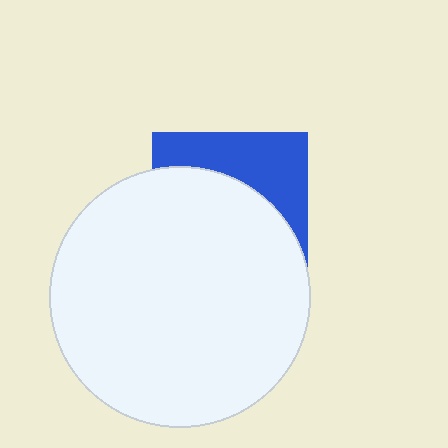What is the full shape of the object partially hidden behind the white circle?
The partially hidden object is a blue square.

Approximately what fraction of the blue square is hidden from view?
Roughly 64% of the blue square is hidden behind the white circle.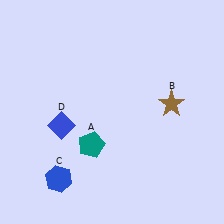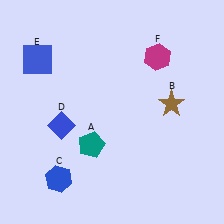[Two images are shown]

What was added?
A blue square (E), a magenta hexagon (F) were added in Image 2.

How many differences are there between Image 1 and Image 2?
There are 2 differences between the two images.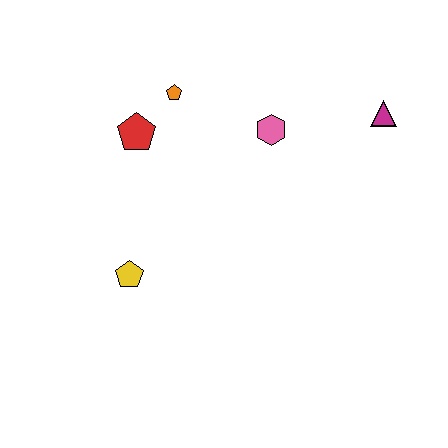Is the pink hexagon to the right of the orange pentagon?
Yes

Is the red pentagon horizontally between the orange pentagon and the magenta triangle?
No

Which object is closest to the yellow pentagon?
The red pentagon is closest to the yellow pentagon.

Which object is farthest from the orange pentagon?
The magenta triangle is farthest from the orange pentagon.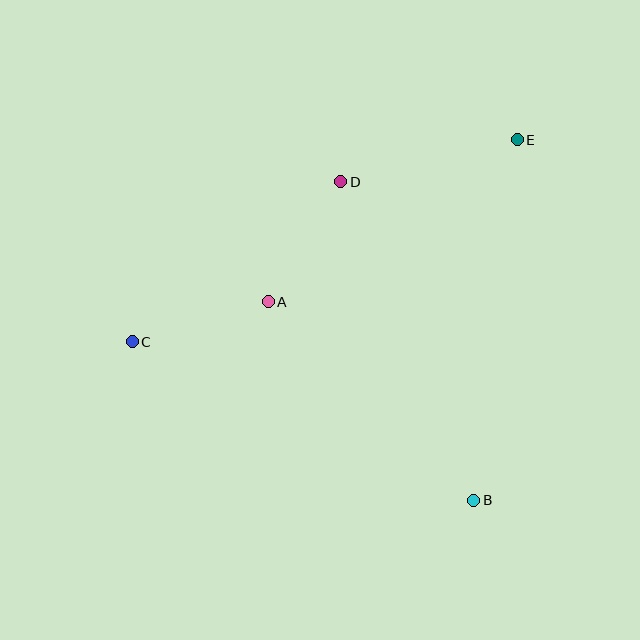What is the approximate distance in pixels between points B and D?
The distance between B and D is approximately 345 pixels.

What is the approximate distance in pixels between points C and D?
The distance between C and D is approximately 263 pixels.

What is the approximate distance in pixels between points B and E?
The distance between B and E is approximately 363 pixels.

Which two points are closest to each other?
Points A and D are closest to each other.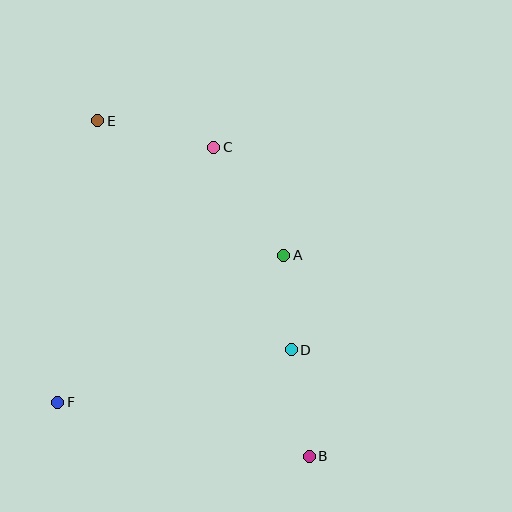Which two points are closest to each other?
Points A and D are closest to each other.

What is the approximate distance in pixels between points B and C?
The distance between B and C is approximately 323 pixels.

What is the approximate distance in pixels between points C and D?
The distance between C and D is approximately 217 pixels.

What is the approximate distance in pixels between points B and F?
The distance between B and F is approximately 258 pixels.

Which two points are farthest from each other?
Points B and E are farthest from each other.